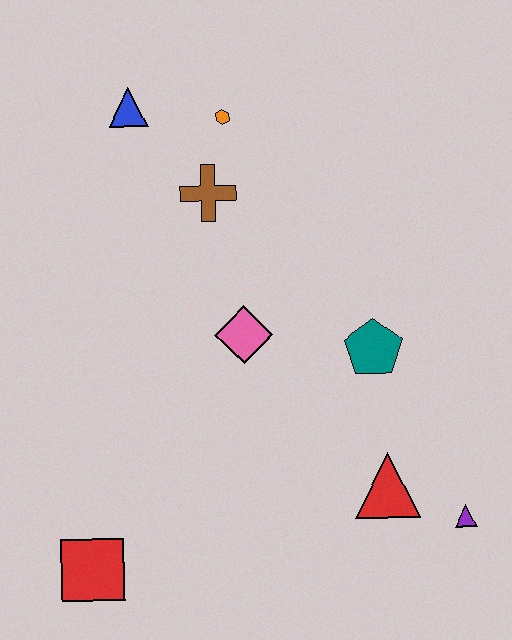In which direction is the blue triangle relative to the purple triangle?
The blue triangle is above the purple triangle.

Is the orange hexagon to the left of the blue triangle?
No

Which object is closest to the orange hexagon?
The brown cross is closest to the orange hexagon.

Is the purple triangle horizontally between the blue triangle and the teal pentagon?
No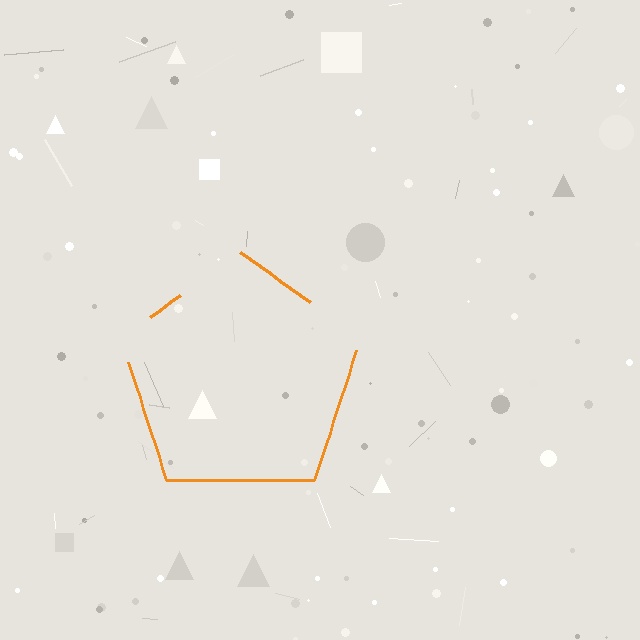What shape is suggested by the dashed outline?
The dashed outline suggests a pentagon.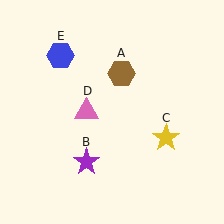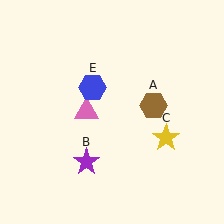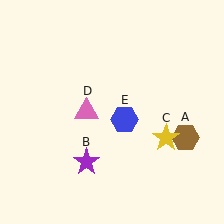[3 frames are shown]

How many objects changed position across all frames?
2 objects changed position: brown hexagon (object A), blue hexagon (object E).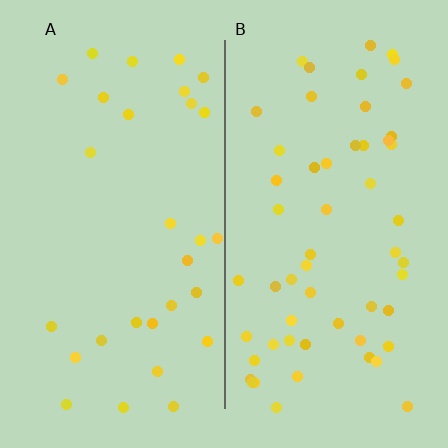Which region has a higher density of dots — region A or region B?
B (the right).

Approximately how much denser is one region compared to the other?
Approximately 1.9× — region B over region A.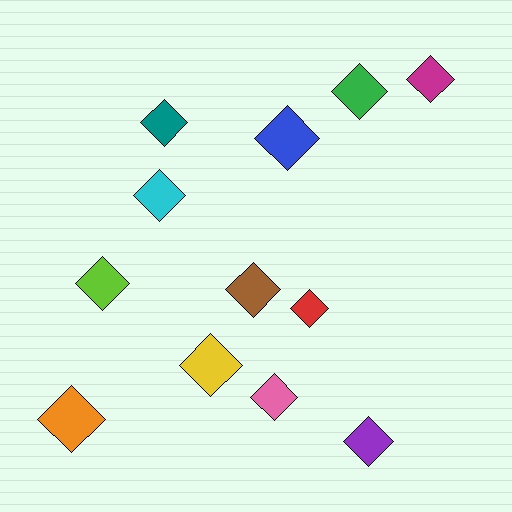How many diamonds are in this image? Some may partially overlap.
There are 12 diamonds.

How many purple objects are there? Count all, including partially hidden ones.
There is 1 purple object.